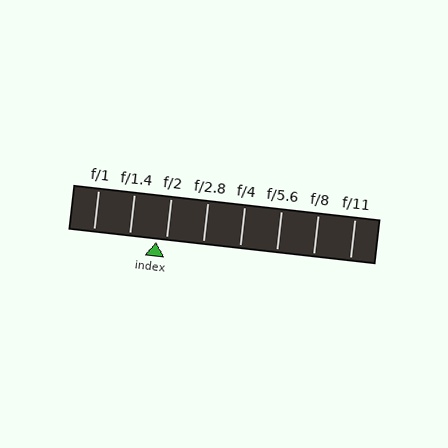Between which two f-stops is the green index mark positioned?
The index mark is between f/1.4 and f/2.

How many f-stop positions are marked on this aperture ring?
There are 8 f-stop positions marked.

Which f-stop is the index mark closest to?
The index mark is closest to f/2.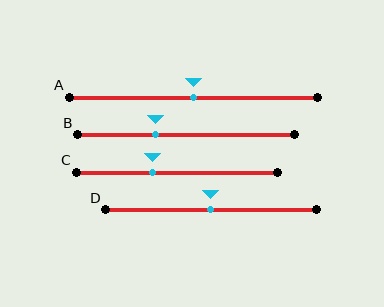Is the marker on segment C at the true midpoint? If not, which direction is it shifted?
No, the marker on segment C is shifted to the left by about 12% of the segment length.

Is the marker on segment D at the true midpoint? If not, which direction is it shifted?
Yes, the marker on segment D is at the true midpoint.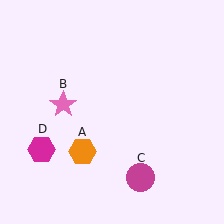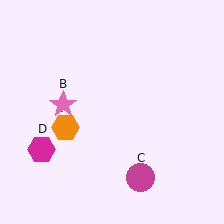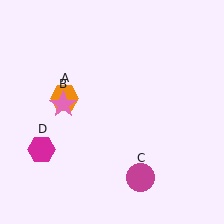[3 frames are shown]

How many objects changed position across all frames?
1 object changed position: orange hexagon (object A).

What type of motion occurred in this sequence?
The orange hexagon (object A) rotated clockwise around the center of the scene.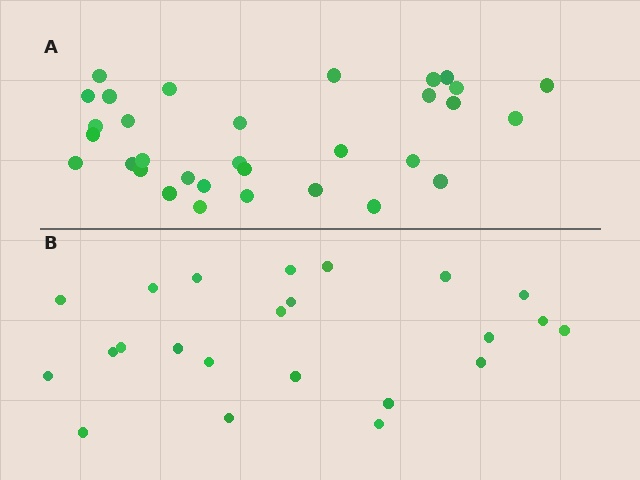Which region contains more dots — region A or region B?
Region A (the top region) has more dots.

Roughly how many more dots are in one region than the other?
Region A has roughly 8 or so more dots than region B.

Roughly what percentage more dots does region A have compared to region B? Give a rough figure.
About 40% more.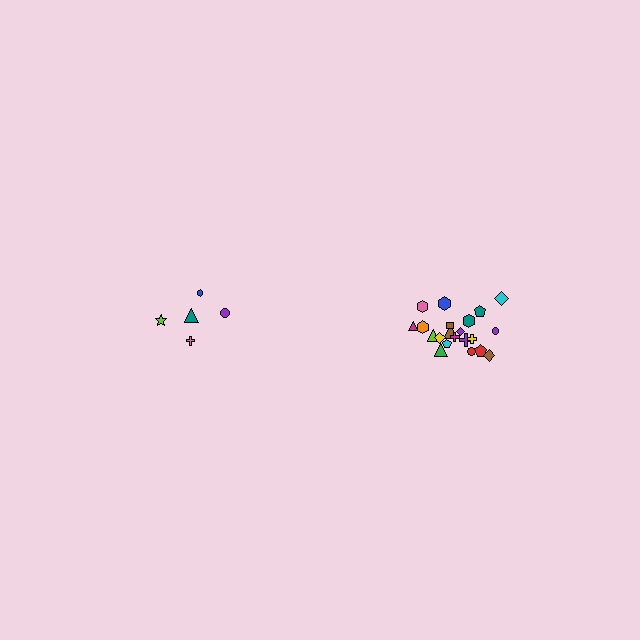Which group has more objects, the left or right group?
The right group.